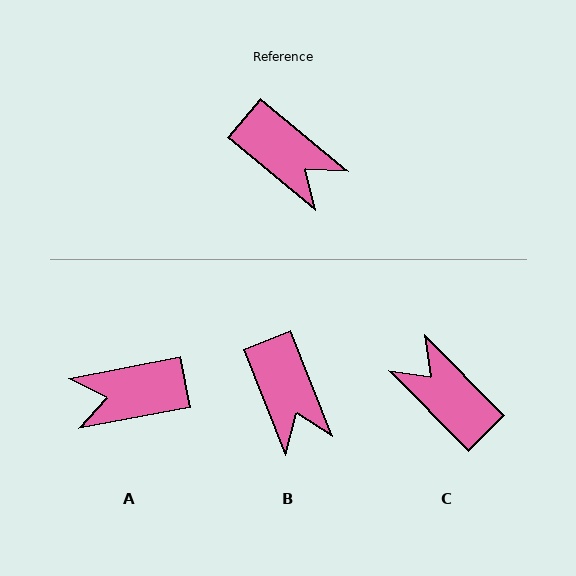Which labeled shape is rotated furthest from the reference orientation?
C, about 175 degrees away.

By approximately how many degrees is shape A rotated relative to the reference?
Approximately 129 degrees clockwise.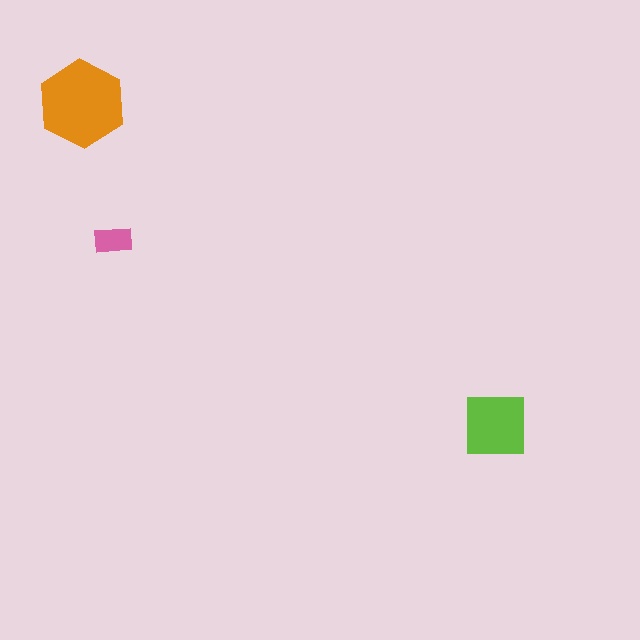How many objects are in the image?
There are 3 objects in the image.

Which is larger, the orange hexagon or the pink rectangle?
The orange hexagon.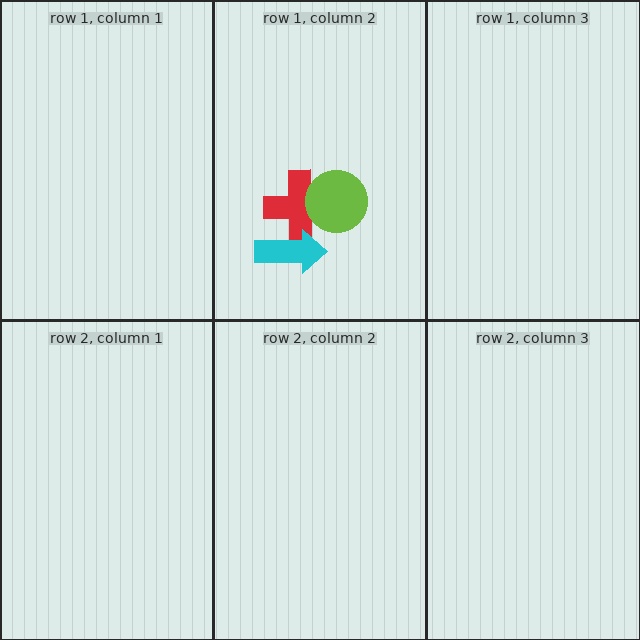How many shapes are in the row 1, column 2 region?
3.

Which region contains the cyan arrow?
The row 1, column 2 region.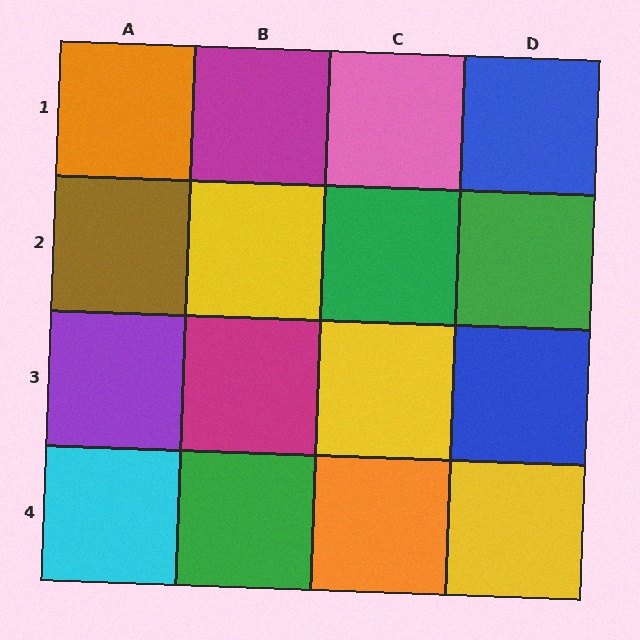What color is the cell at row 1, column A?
Orange.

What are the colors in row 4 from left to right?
Cyan, green, orange, yellow.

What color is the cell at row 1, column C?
Pink.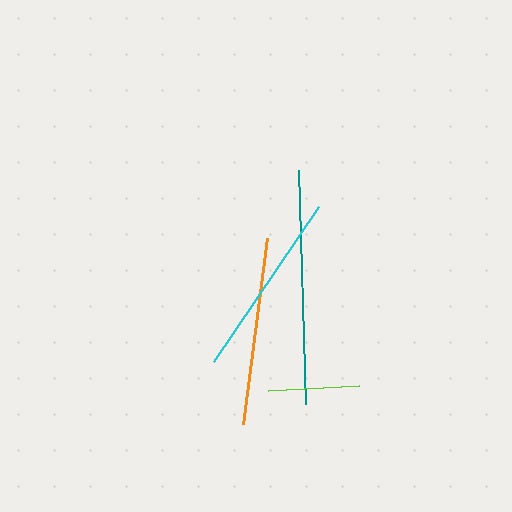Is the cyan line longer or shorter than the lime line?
The cyan line is longer than the lime line.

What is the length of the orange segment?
The orange segment is approximately 187 pixels long.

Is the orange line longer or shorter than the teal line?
The teal line is longer than the orange line.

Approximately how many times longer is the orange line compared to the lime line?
The orange line is approximately 2.1 times the length of the lime line.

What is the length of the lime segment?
The lime segment is approximately 91 pixels long.